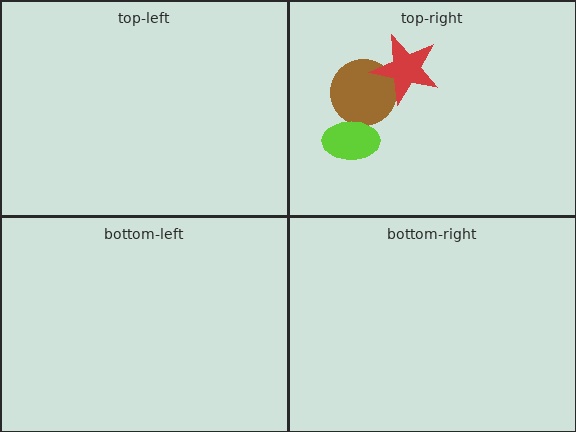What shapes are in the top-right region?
The brown circle, the lime ellipse, the red star.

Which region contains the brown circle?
The top-right region.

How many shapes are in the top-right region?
3.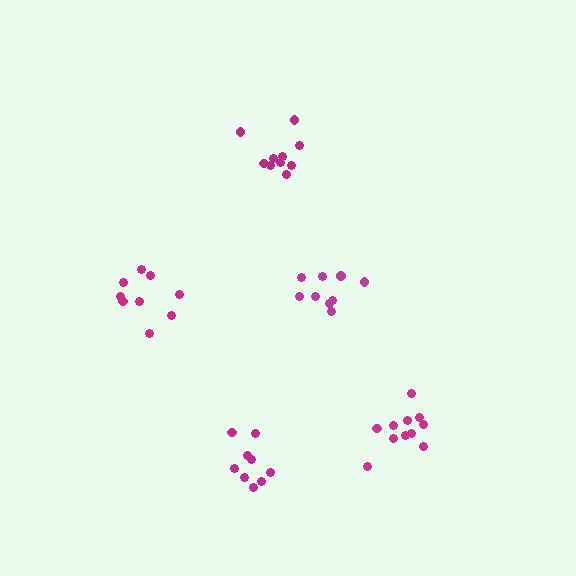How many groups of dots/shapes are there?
There are 5 groups.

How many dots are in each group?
Group 1: 10 dots, Group 2: 9 dots, Group 3: 9 dots, Group 4: 9 dots, Group 5: 11 dots (48 total).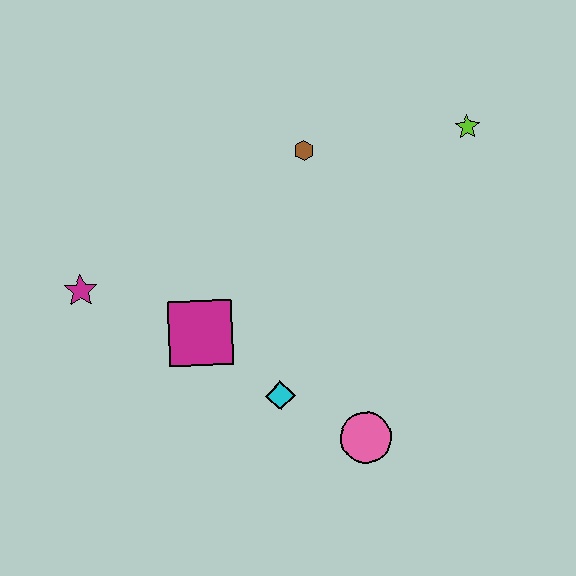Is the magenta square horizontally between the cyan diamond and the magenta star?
Yes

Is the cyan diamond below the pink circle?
No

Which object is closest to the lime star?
The brown hexagon is closest to the lime star.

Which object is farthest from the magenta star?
The lime star is farthest from the magenta star.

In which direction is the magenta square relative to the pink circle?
The magenta square is to the left of the pink circle.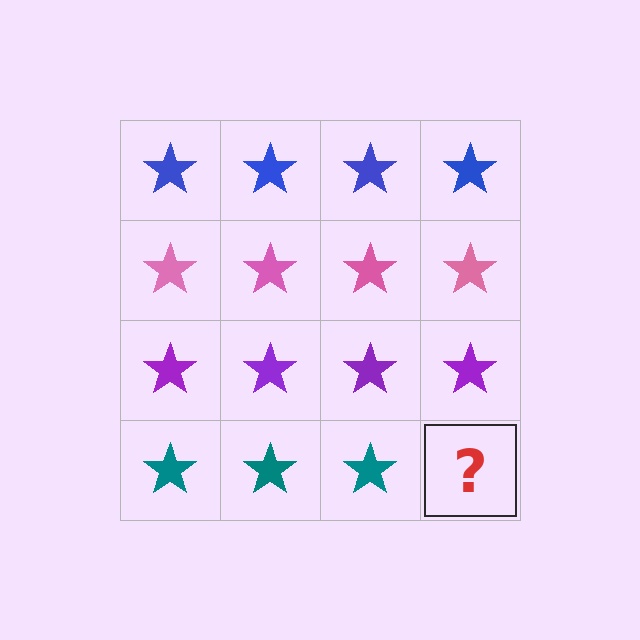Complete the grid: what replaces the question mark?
The question mark should be replaced with a teal star.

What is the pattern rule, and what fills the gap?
The rule is that each row has a consistent color. The gap should be filled with a teal star.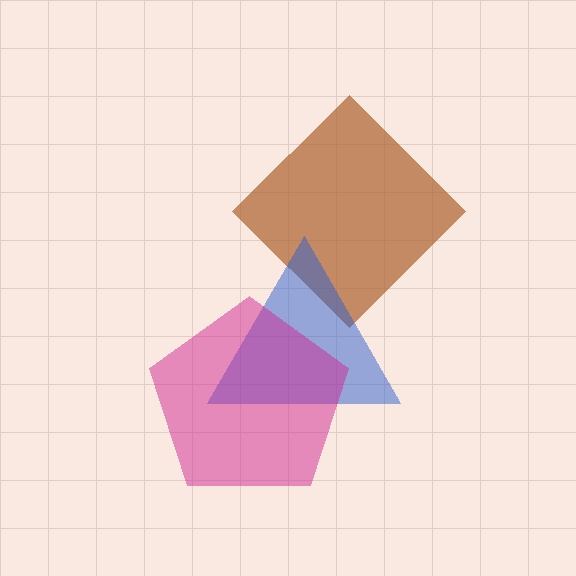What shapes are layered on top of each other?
The layered shapes are: a brown diamond, a blue triangle, a magenta pentagon.